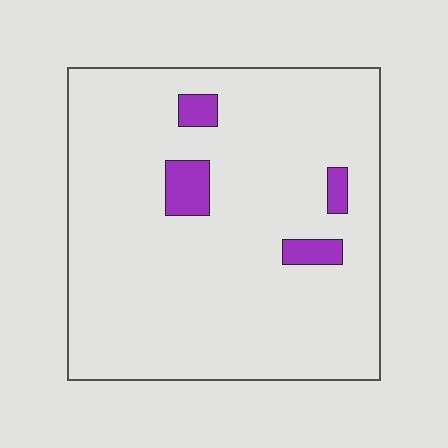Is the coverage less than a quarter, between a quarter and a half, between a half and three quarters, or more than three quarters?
Less than a quarter.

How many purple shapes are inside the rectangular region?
4.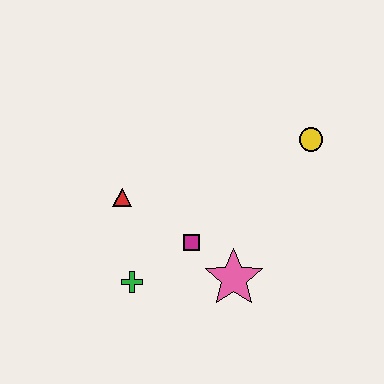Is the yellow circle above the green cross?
Yes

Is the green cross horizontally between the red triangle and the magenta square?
Yes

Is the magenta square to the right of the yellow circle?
No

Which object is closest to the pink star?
The magenta square is closest to the pink star.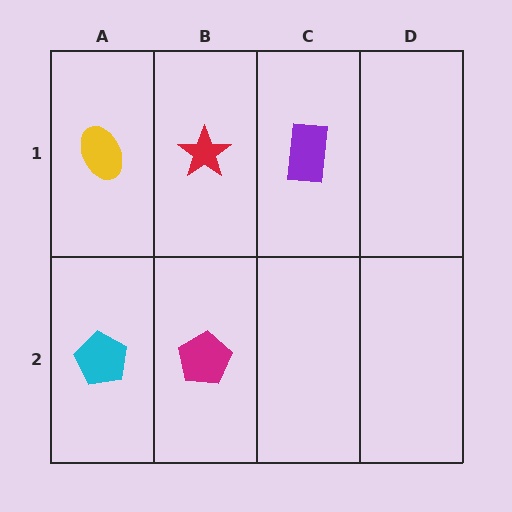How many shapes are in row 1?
3 shapes.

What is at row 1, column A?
A yellow ellipse.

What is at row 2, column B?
A magenta pentagon.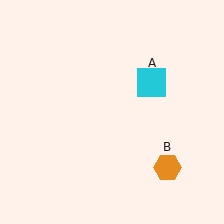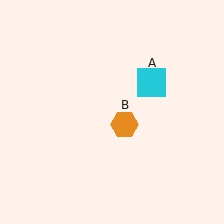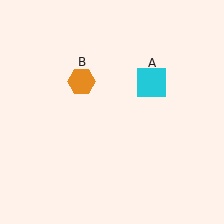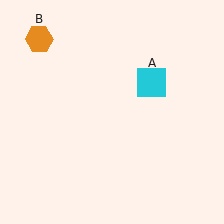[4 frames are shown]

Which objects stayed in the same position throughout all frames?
Cyan square (object A) remained stationary.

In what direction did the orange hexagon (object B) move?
The orange hexagon (object B) moved up and to the left.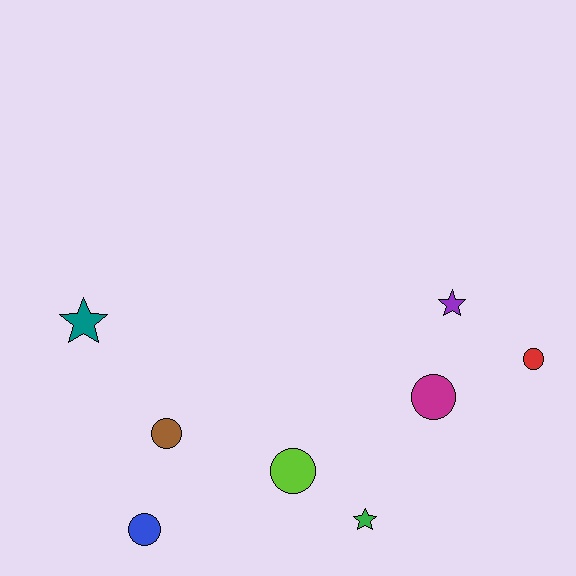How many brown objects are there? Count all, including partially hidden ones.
There is 1 brown object.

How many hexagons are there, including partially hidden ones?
There are no hexagons.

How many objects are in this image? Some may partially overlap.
There are 8 objects.